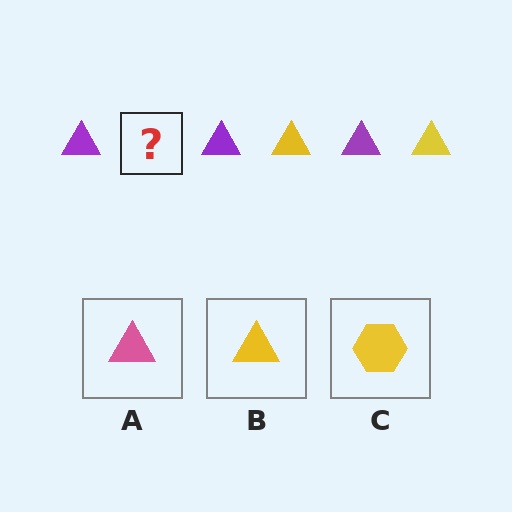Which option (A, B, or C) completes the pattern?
B.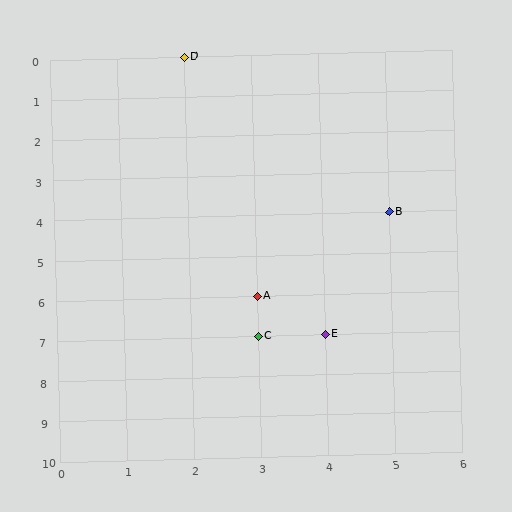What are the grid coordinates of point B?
Point B is at grid coordinates (5, 4).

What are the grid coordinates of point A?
Point A is at grid coordinates (3, 6).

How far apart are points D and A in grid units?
Points D and A are 1 column and 6 rows apart (about 6.1 grid units diagonally).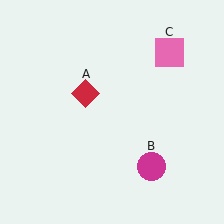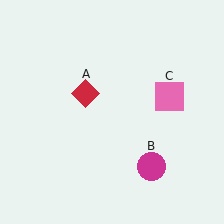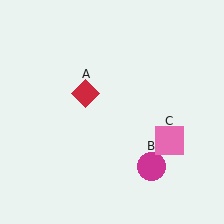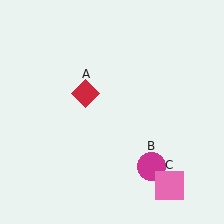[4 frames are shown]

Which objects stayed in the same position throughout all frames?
Red diamond (object A) and magenta circle (object B) remained stationary.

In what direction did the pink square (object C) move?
The pink square (object C) moved down.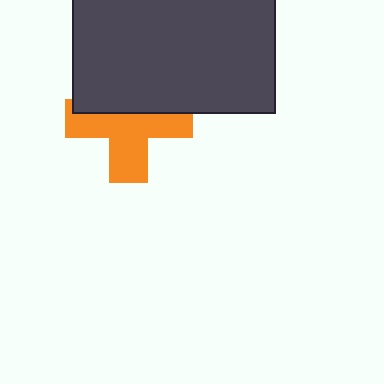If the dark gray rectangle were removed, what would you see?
You would see the complete orange cross.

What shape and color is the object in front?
The object in front is a dark gray rectangle.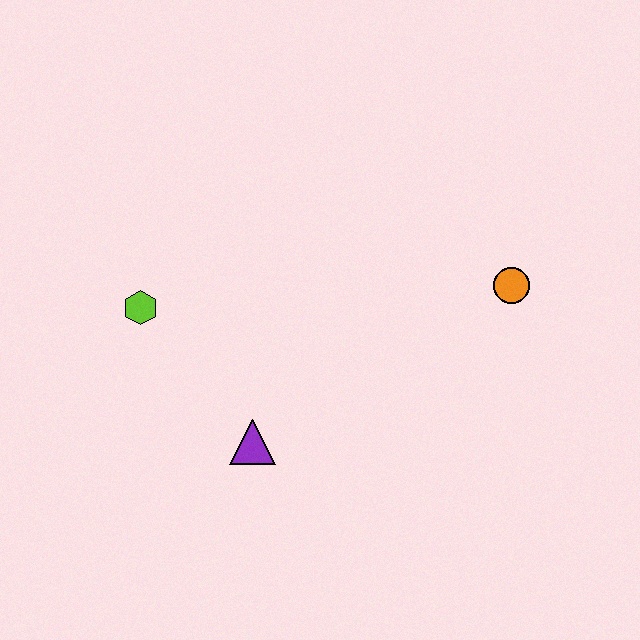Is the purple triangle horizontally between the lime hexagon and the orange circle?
Yes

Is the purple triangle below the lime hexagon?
Yes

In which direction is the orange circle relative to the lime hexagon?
The orange circle is to the right of the lime hexagon.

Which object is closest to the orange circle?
The purple triangle is closest to the orange circle.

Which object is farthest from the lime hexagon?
The orange circle is farthest from the lime hexagon.